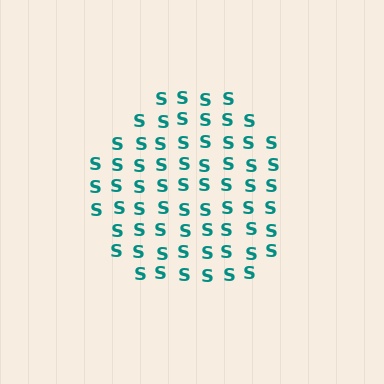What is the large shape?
The large shape is a circle.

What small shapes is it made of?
It is made of small letter S's.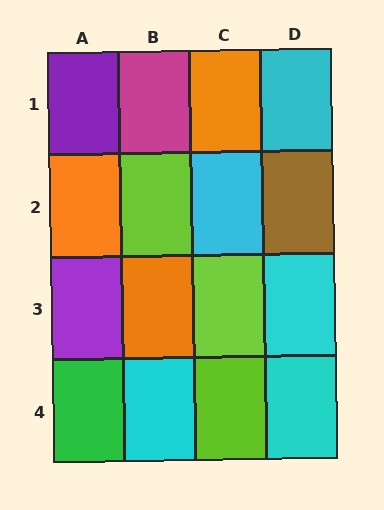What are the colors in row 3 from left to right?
Purple, orange, lime, cyan.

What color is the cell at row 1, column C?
Orange.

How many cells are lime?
3 cells are lime.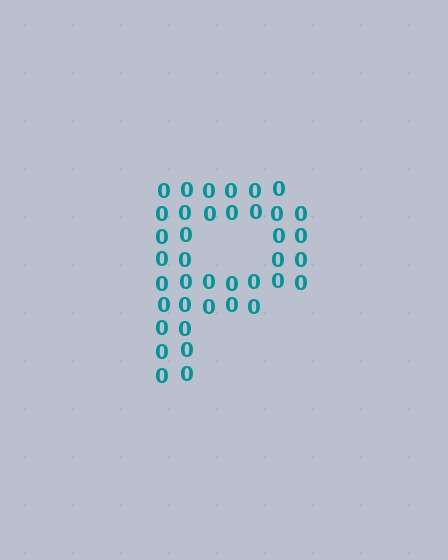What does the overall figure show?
The overall figure shows the letter P.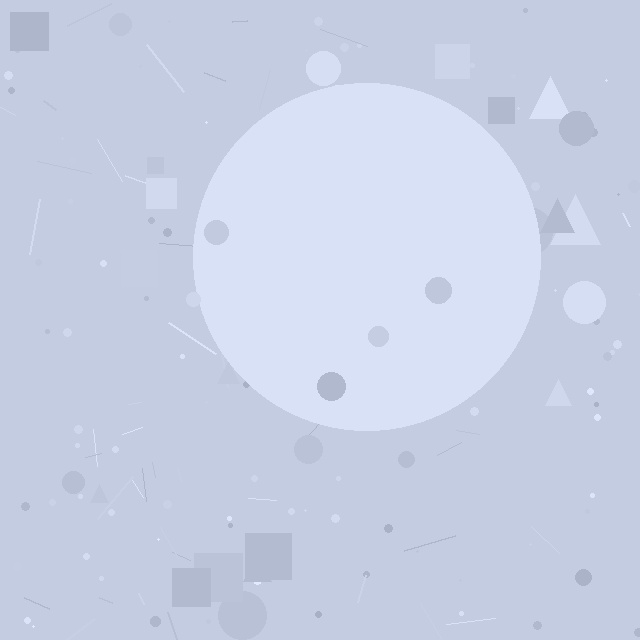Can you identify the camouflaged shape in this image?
The camouflaged shape is a circle.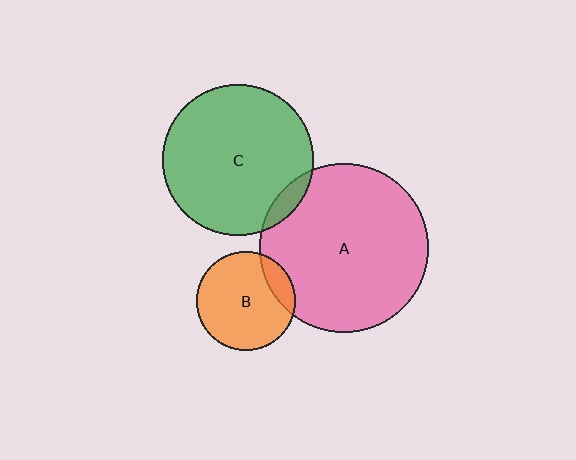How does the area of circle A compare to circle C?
Approximately 1.3 times.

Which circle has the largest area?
Circle A (pink).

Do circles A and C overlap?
Yes.